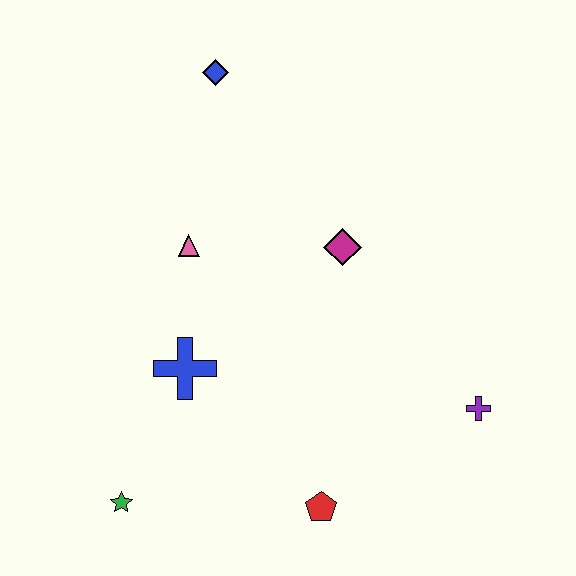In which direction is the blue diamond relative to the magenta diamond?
The blue diamond is above the magenta diamond.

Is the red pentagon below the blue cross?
Yes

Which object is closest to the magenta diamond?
The pink triangle is closest to the magenta diamond.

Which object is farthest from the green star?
The blue diamond is farthest from the green star.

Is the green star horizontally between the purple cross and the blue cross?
No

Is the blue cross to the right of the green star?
Yes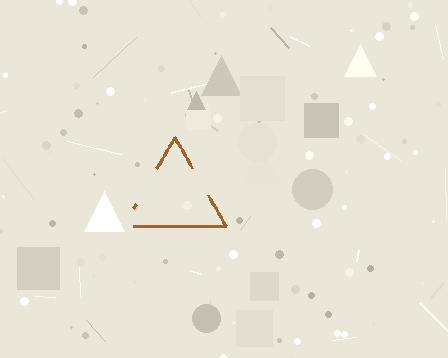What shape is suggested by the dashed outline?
The dashed outline suggests a triangle.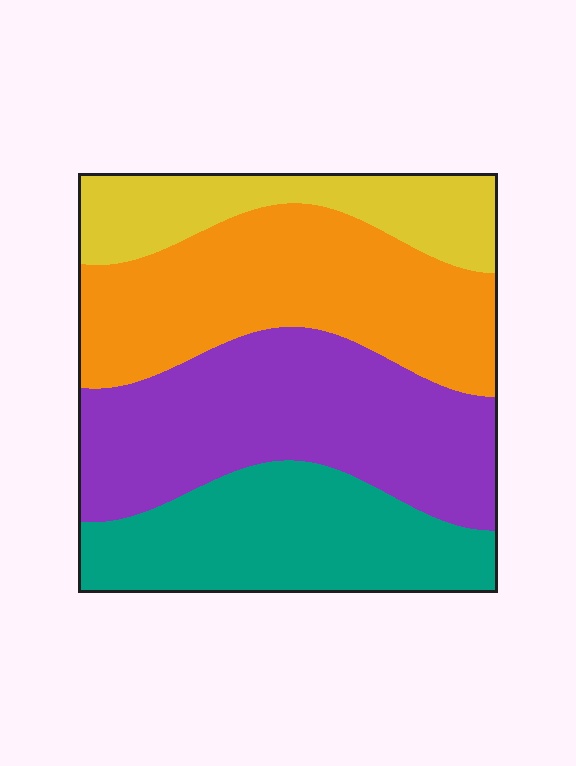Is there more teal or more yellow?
Teal.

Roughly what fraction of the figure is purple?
Purple covers around 30% of the figure.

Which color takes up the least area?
Yellow, at roughly 15%.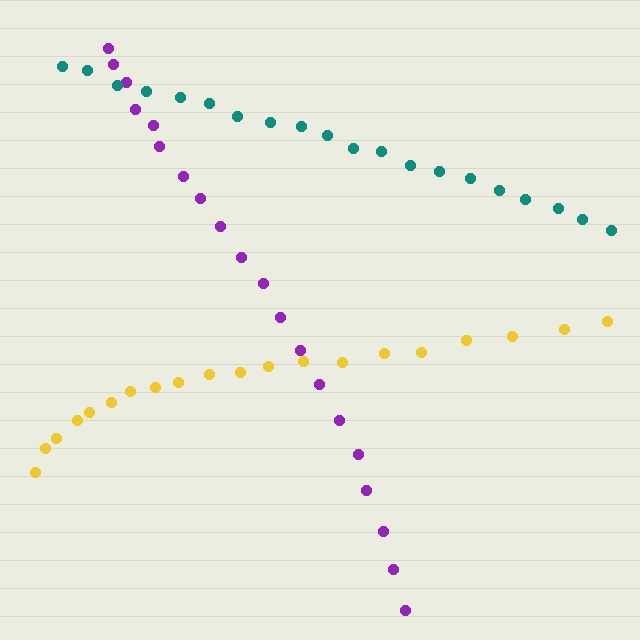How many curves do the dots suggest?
There are 3 distinct paths.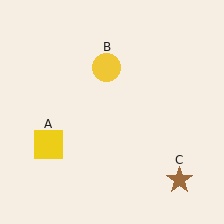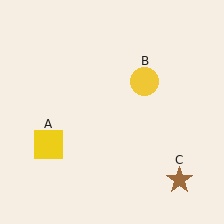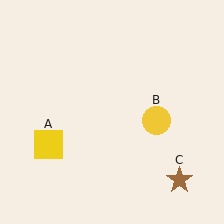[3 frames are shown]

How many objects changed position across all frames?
1 object changed position: yellow circle (object B).